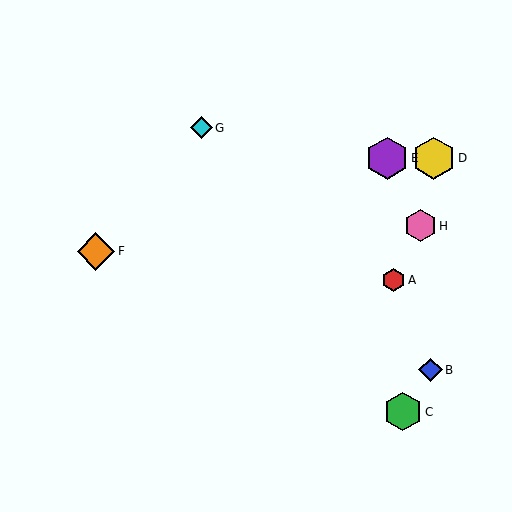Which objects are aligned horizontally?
Objects D, E are aligned horizontally.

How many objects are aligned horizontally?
2 objects (D, E) are aligned horizontally.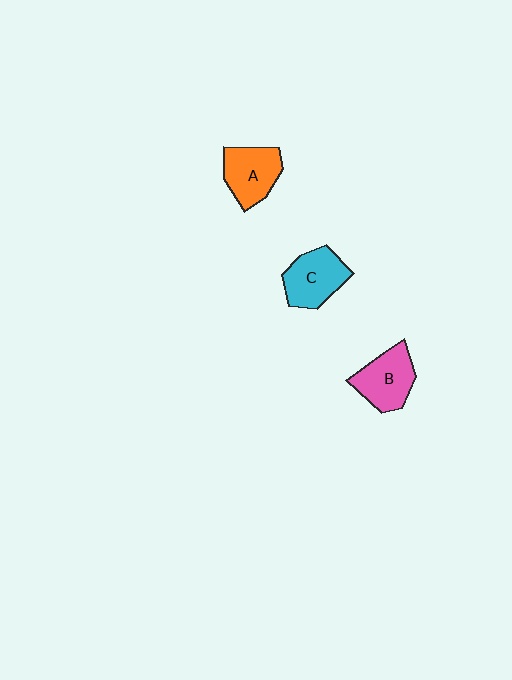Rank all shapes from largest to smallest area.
From largest to smallest: C (cyan), B (pink), A (orange).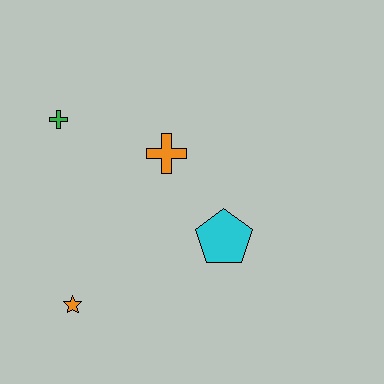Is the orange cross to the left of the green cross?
No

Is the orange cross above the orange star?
Yes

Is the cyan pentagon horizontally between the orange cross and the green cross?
No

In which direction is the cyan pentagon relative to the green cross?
The cyan pentagon is to the right of the green cross.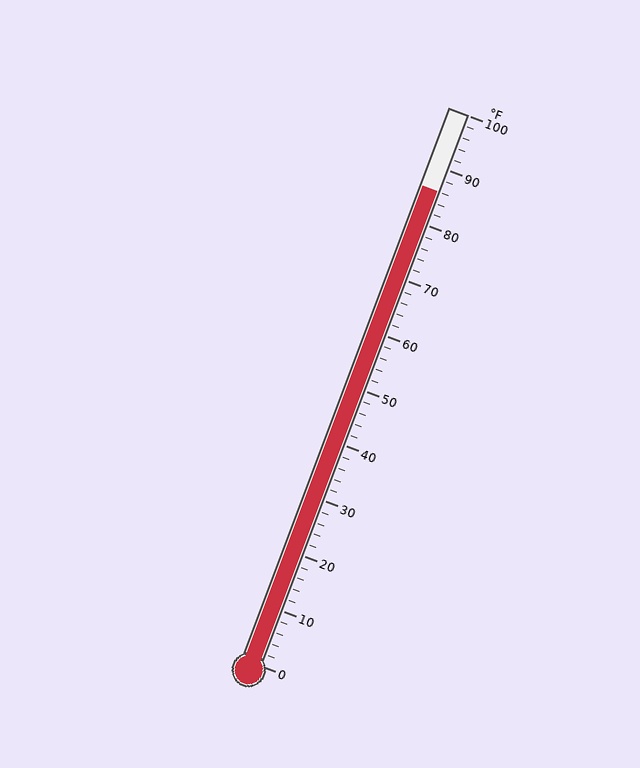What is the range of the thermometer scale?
The thermometer scale ranges from 0°F to 100°F.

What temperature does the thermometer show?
The thermometer shows approximately 86°F.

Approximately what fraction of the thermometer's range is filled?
The thermometer is filled to approximately 85% of its range.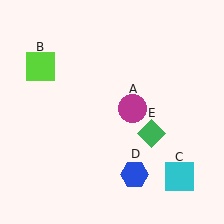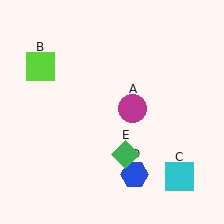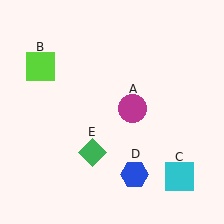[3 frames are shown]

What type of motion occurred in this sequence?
The green diamond (object E) rotated clockwise around the center of the scene.